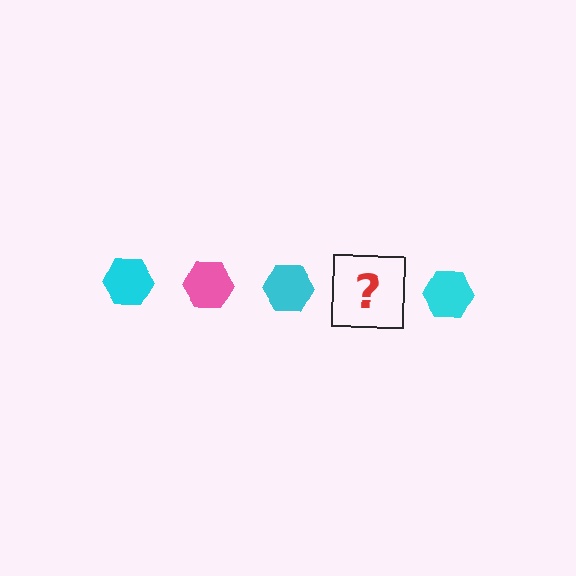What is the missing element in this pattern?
The missing element is a pink hexagon.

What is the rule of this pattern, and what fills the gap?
The rule is that the pattern cycles through cyan, pink hexagons. The gap should be filled with a pink hexagon.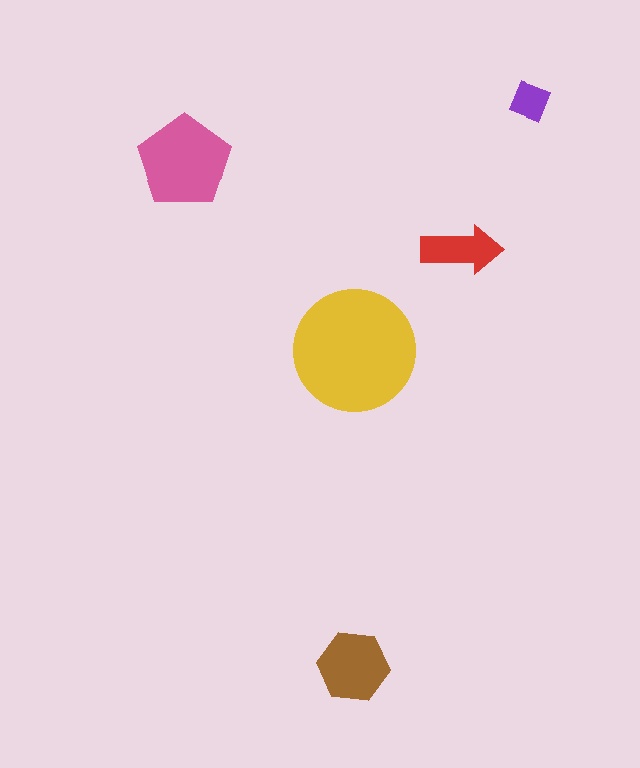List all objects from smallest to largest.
The purple square, the red arrow, the brown hexagon, the pink pentagon, the yellow circle.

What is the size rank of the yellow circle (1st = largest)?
1st.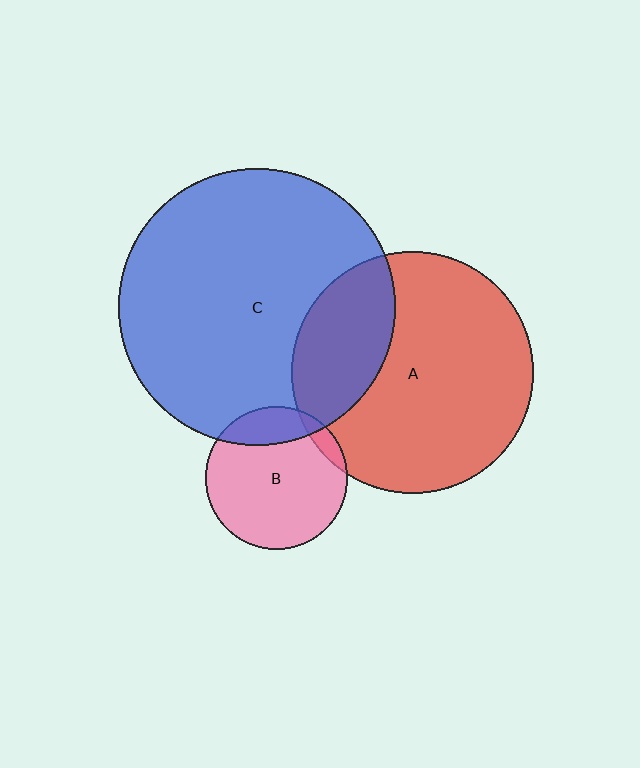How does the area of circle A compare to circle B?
Approximately 2.9 times.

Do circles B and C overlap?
Yes.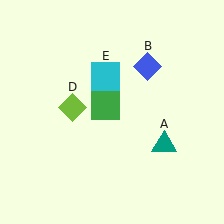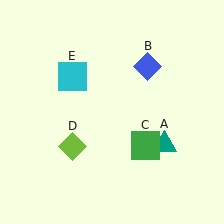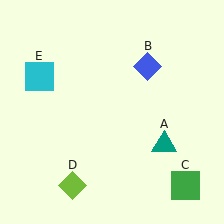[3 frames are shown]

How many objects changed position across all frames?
3 objects changed position: green square (object C), lime diamond (object D), cyan square (object E).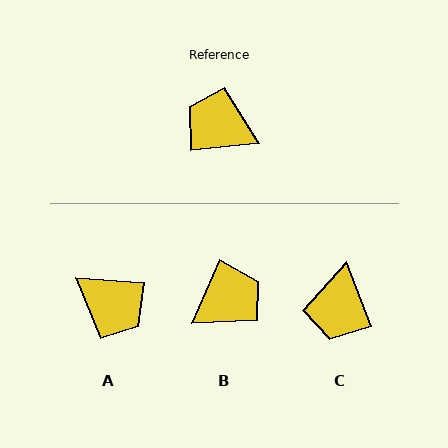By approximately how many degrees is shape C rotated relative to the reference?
Approximately 106 degrees counter-clockwise.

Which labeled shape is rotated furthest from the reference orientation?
A, about 171 degrees away.